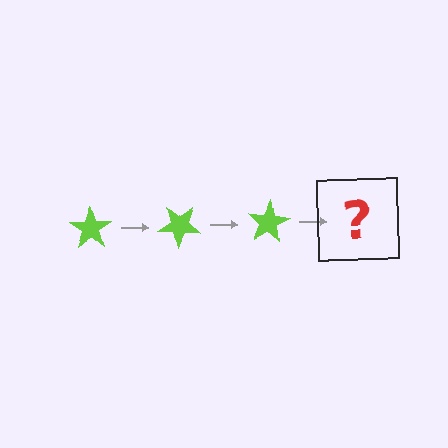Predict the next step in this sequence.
The next step is a lime star rotated 120 degrees.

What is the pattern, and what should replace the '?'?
The pattern is that the star rotates 40 degrees each step. The '?' should be a lime star rotated 120 degrees.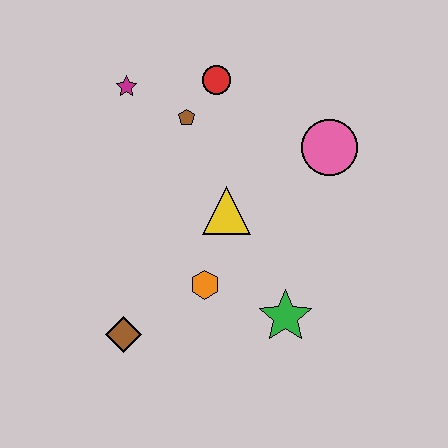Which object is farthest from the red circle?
The brown diamond is farthest from the red circle.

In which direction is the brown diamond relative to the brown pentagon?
The brown diamond is below the brown pentagon.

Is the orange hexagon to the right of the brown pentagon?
Yes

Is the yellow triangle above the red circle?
No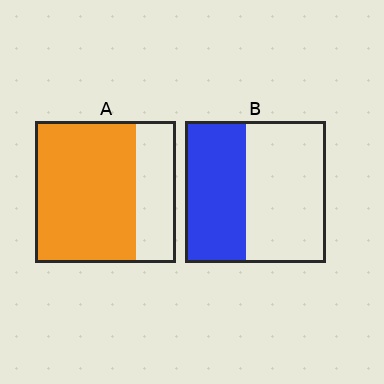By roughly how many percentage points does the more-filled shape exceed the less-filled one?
By roughly 30 percentage points (A over B).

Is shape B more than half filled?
No.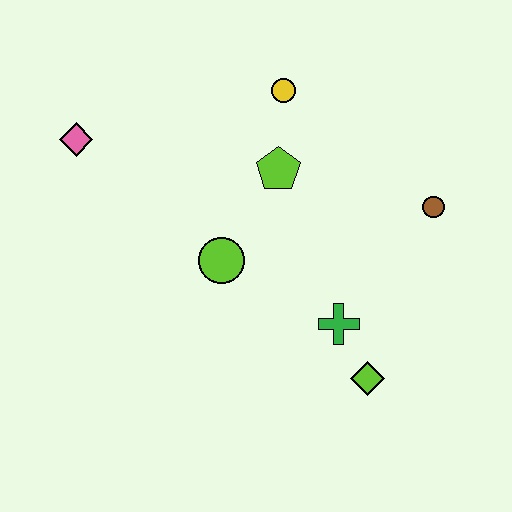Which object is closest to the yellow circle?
The lime pentagon is closest to the yellow circle.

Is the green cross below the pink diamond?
Yes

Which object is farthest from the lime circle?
The brown circle is farthest from the lime circle.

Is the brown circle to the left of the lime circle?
No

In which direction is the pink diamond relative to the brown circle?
The pink diamond is to the left of the brown circle.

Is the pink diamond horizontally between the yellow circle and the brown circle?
No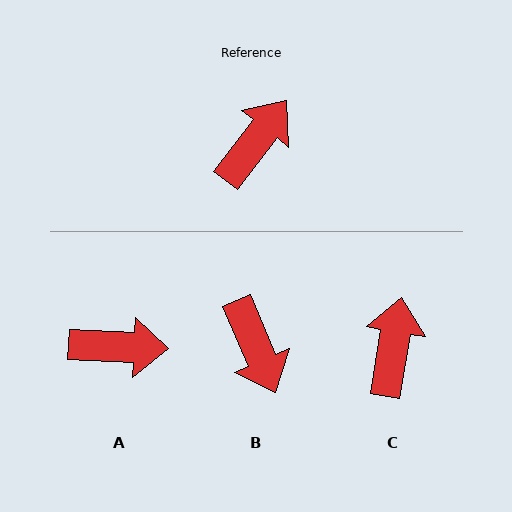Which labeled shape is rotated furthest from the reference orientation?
B, about 119 degrees away.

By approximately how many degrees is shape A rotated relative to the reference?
Approximately 55 degrees clockwise.